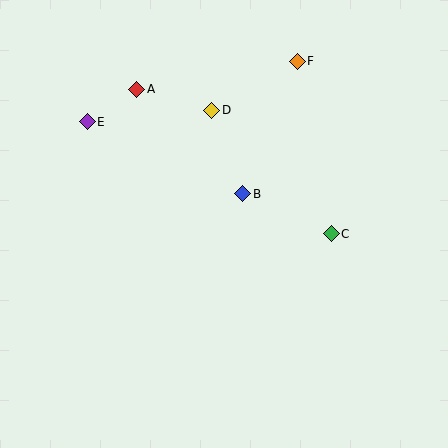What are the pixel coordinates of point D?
Point D is at (212, 110).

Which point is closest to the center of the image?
Point B at (243, 194) is closest to the center.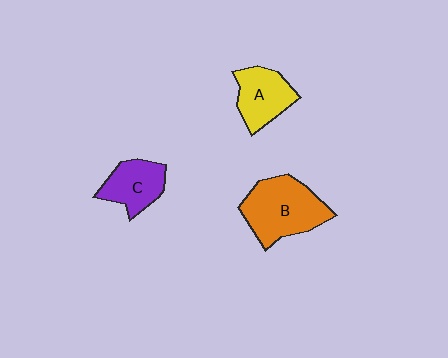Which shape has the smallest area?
Shape C (purple).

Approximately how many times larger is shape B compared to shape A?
Approximately 1.5 times.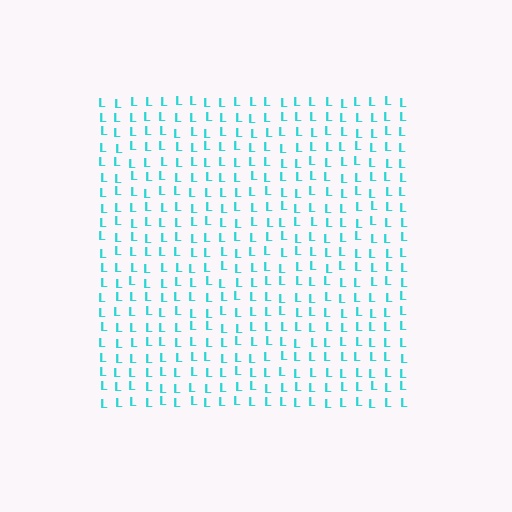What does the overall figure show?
The overall figure shows a square.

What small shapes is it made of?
It is made of small letter L's.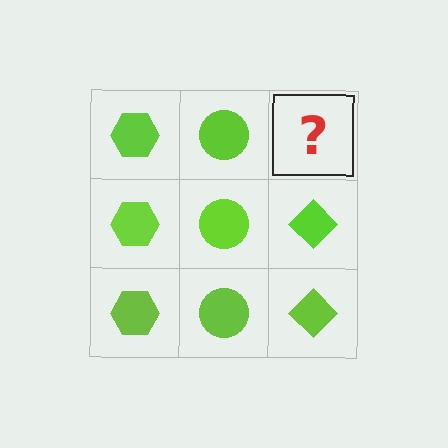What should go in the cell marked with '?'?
The missing cell should contain a lime diamond.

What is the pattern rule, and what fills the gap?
The rule is that each column has a consistent shape. The gap should be filled with a lime diamond.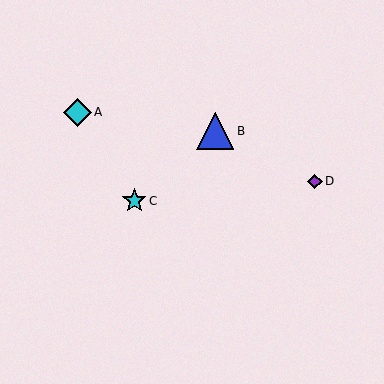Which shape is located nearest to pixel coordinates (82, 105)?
The cyan diamond (labeled A) at (78, 112) is nearest to that location.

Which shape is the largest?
The blue triangle (labeled B) is the largest.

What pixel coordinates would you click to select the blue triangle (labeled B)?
Click at (215, 131) to select the blue triangle B.